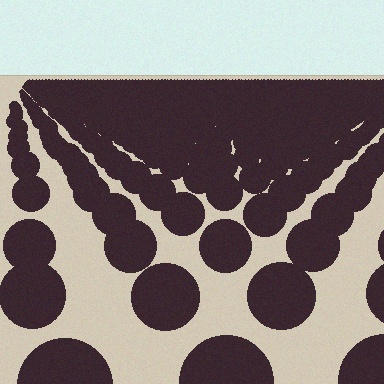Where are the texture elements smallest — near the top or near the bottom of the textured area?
Near the top.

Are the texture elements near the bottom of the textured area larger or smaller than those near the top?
Larger. Near the bottom, elements are closer to the viewer and appear at a bigger on-screen size.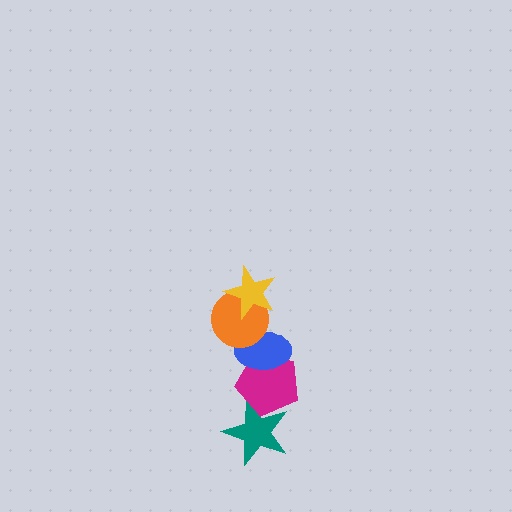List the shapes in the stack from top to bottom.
From top to bottom: the yellow star, the orange circle, the blue ellipse, the magenta pentagon, the teal star.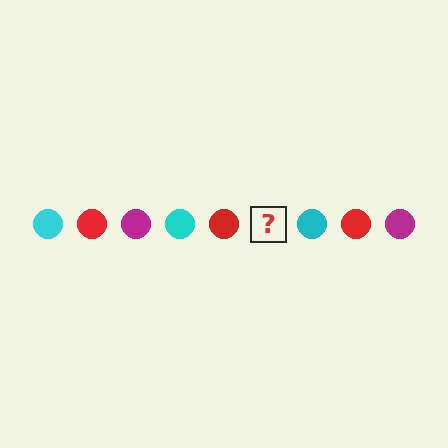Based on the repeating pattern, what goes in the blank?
The blank should be a magenta circle.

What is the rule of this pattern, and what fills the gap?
The rule is that the pattern cycles through cyan, red, magenta circles. The gap should be filled with a magenta circle.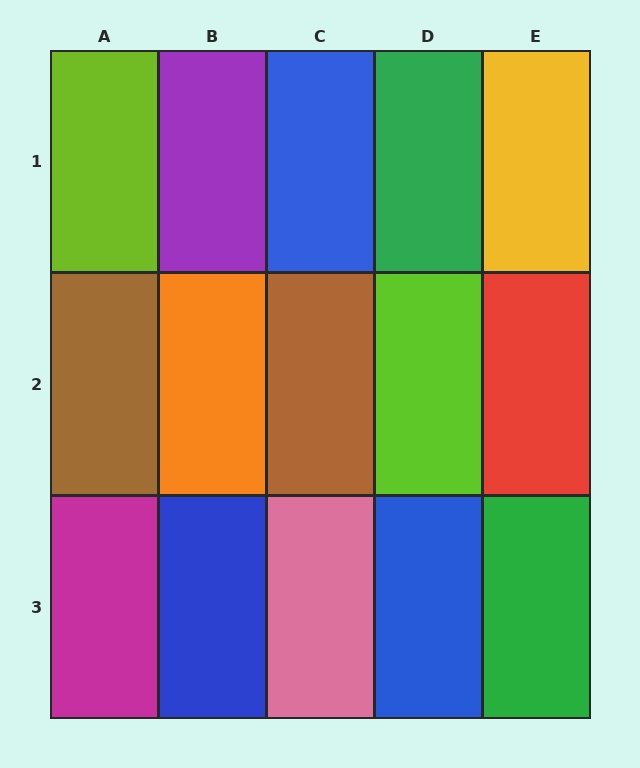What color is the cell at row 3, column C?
Pink.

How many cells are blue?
3 cells are blue.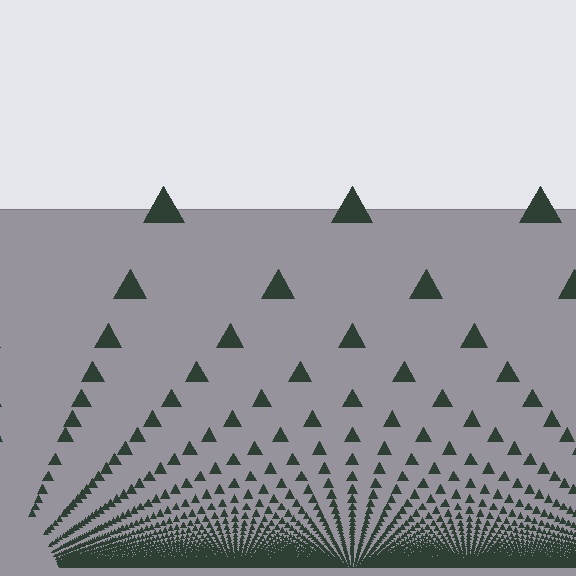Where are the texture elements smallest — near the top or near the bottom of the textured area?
Near the bottom.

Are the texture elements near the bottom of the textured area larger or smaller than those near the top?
Smaller. The gradient is inverted — elements near the bottom are smaller and denser.